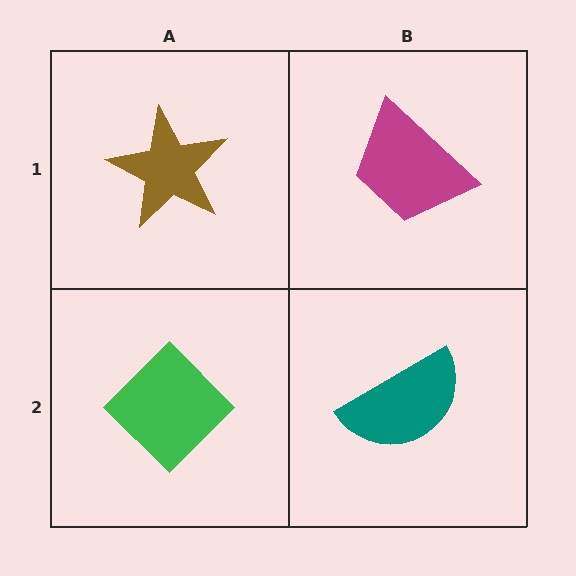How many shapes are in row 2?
2 shapes.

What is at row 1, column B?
A magenta trapezoid.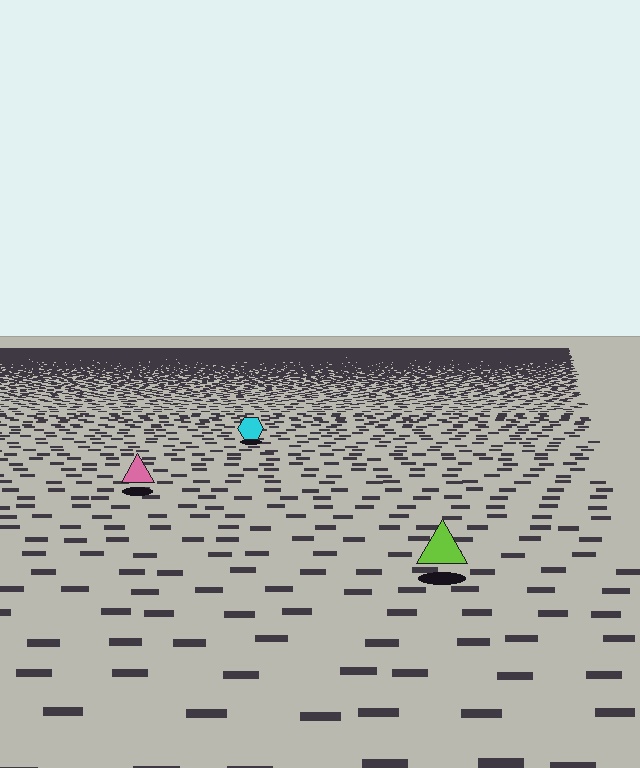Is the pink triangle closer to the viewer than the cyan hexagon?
Yes. The pink triangle is closer — you can tell from the texture gradient: the ground texture is coarser near it.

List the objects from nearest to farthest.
From nearest to farthest: the lime triangle, the pink triangle, the cyan hexagon.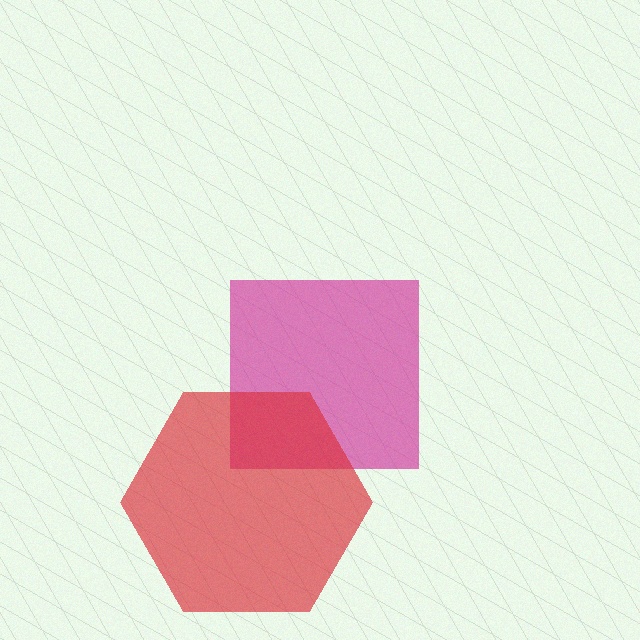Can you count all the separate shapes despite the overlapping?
Yes, there are 2 separate shapes.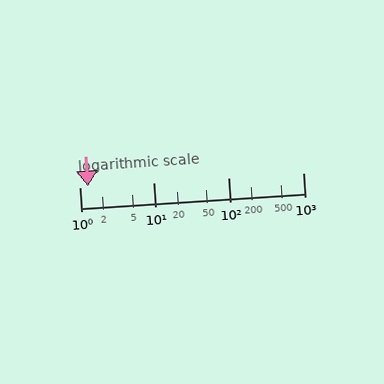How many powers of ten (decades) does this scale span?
The scale spans 3 decades, from 1 to 1000.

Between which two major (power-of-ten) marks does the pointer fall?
The pointer is between 1 and 10.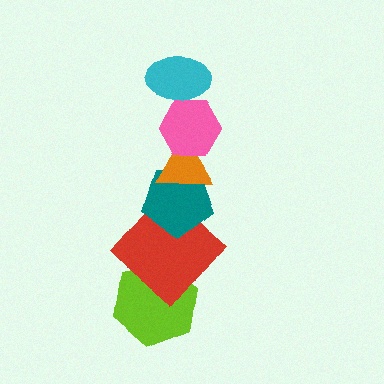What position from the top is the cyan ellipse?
The cyan ellipse is 1st from the top.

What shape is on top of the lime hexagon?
The red diamond is on top of the lime hexagon.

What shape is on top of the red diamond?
The teal pentagon is on top of the red diamond.